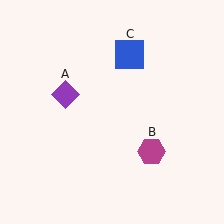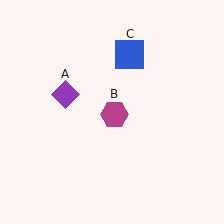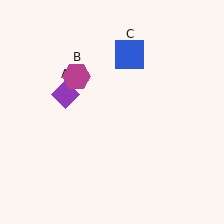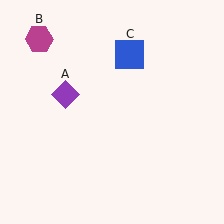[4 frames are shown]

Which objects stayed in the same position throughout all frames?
Purple diamond (object A) and blue square (object C) remained stationary.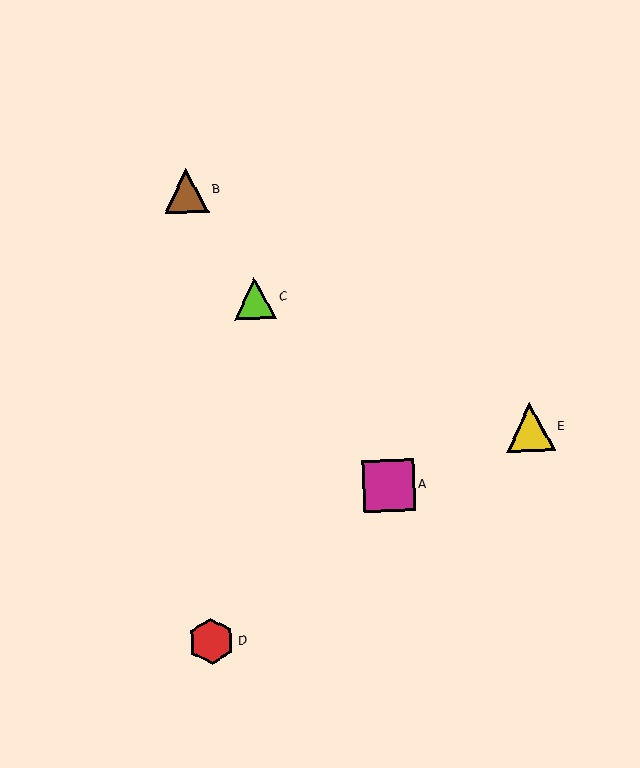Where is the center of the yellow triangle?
The center of the yellow triangle is at (530, 427).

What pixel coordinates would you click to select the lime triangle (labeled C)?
Click at (255, 298) to select the lime triangle C.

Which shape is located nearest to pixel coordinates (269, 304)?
The lime triangle (labeled C) at (255, 298) is nearest to that location.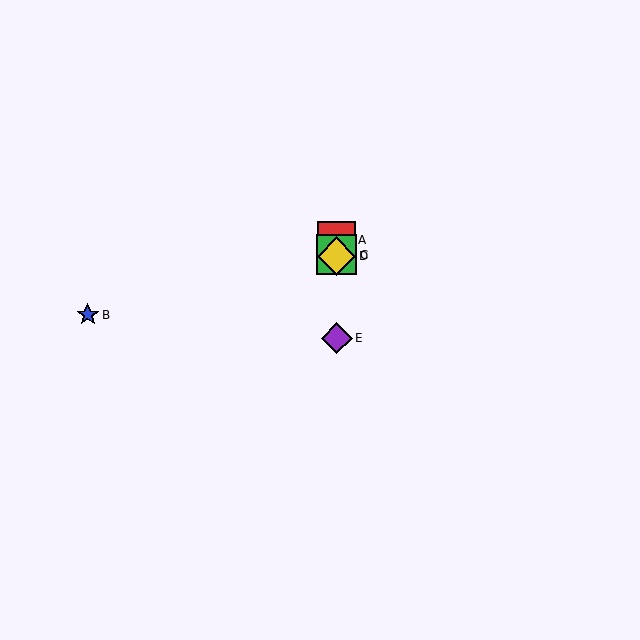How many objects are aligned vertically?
4 objects (A, C, D, E) are aligned vertically.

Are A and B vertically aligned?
No, A is at x≈337 and B is at x≈88.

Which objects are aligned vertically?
Objects A, C, D, E are aligned vertically.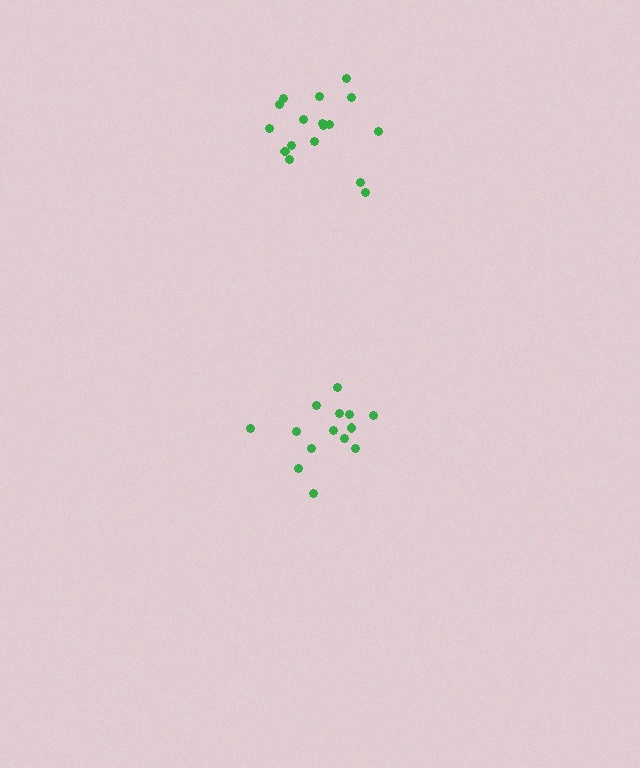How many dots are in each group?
Group 1: 17 dots, Group 2: 14 dots (31 total).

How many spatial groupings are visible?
There are 2 spatial groupings.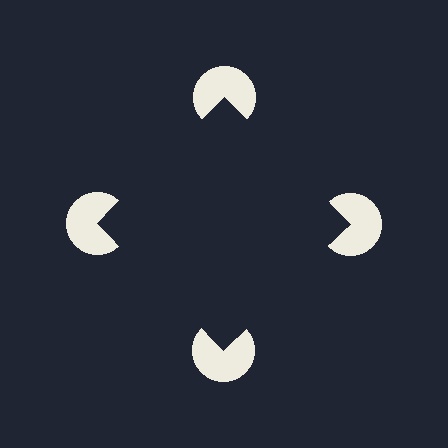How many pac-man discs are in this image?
There are 4 — one at each vertex of the illusory square.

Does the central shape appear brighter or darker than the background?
It typically appears slightly darker than the background, even though no actual brightness change is drawn.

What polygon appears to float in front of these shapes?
An illusory square — its edges are inferred from the aligned wedge cuts in the pac-man discs, not physically drawn.